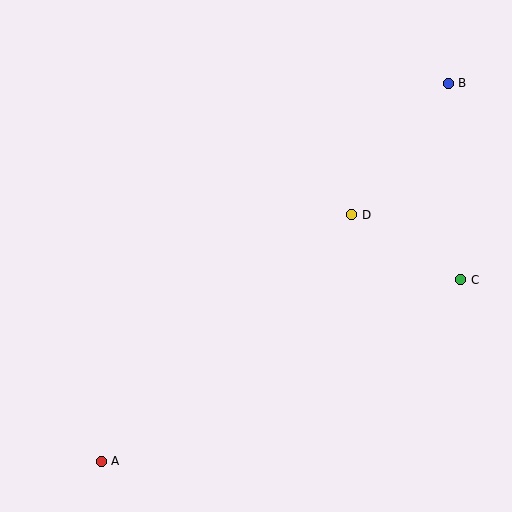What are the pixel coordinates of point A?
Point A is at (101, 461).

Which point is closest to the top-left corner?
Point D is closest to the top-left corner.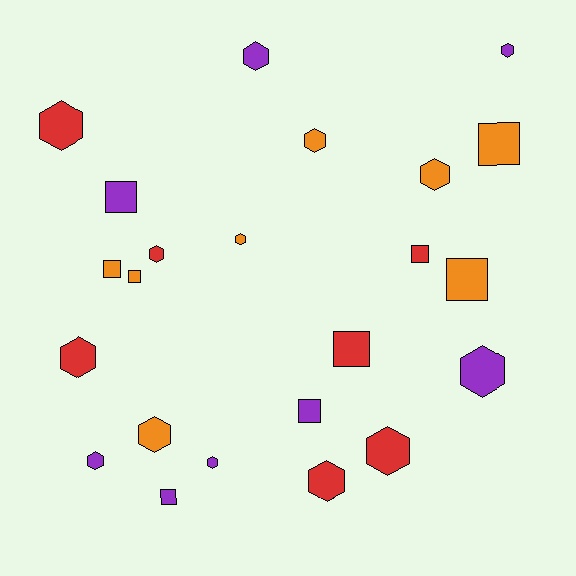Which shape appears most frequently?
Hexagon, with 14 objects.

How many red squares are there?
There are 2 red squares.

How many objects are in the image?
There are 23 objects.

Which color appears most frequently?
Orange, with 8 objects.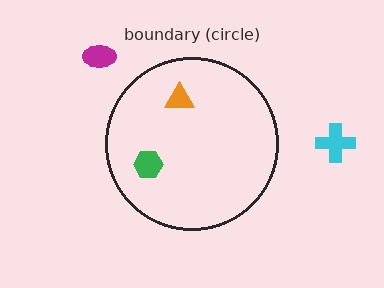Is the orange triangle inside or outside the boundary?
Inside.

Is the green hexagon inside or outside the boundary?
Inside.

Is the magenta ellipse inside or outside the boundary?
Outside.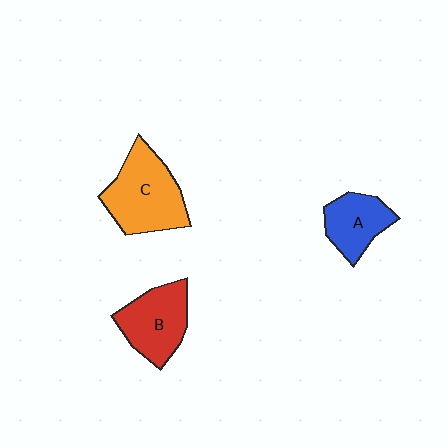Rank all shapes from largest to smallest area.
From largest to smallest: C (orange), B (red), A (blue).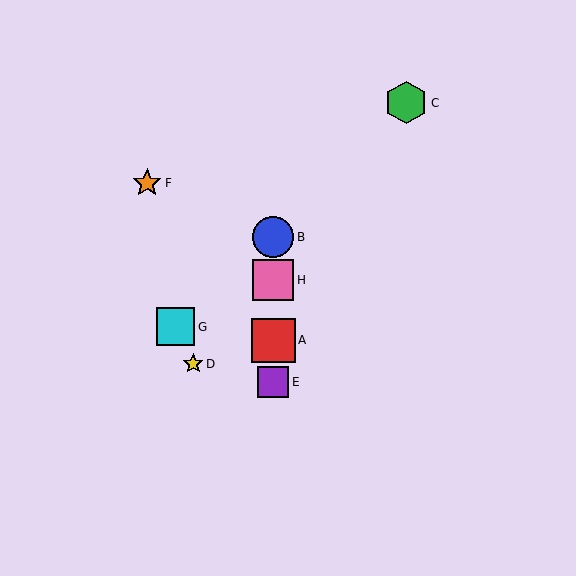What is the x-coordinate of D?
Object D is at x≈193.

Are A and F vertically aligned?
No, A is at x≈273 and F is at x≈147.